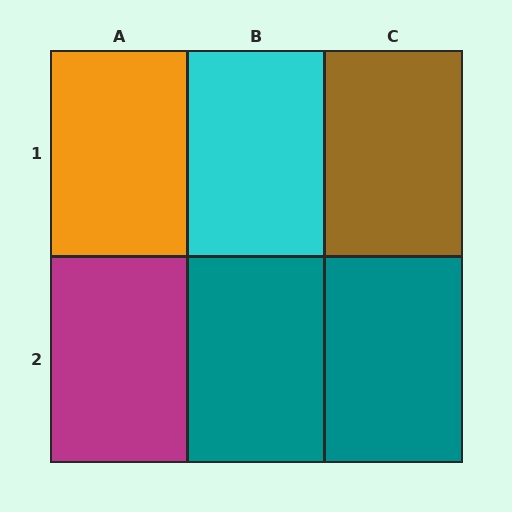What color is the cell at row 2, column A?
Magenta.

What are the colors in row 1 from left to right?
Orange, cyan, brown.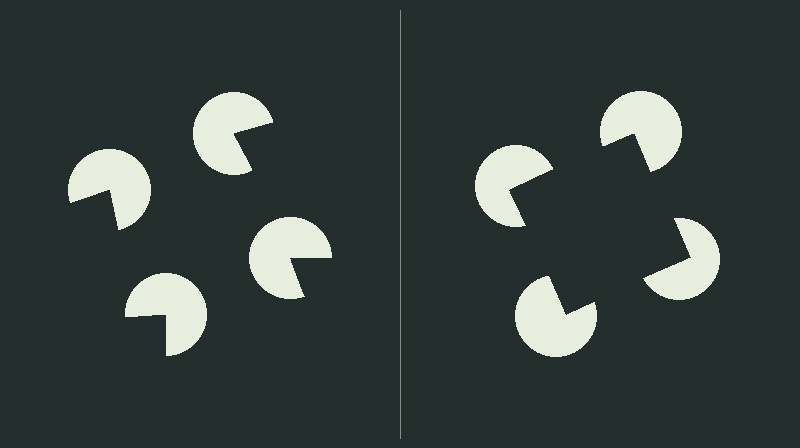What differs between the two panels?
The pac-man discs are positioned identically on both sides; only the wedge orientations differ. On the right they align to a square; on the left they are misaligned.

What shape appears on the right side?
An illusory square.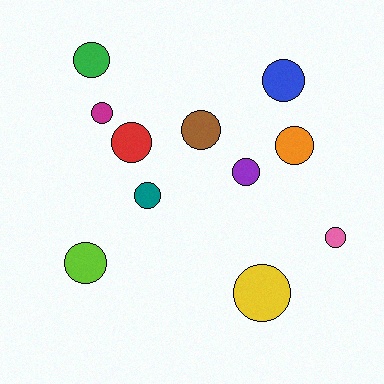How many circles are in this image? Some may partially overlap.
There are 11 circles.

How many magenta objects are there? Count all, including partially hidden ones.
There is 1 magenta object.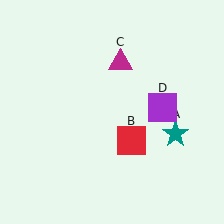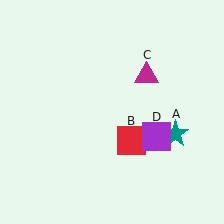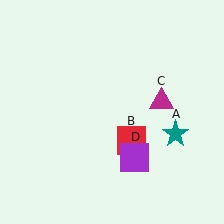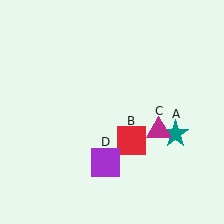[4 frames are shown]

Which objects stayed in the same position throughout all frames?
Teal star (object A) and red square (object B) remained stationary.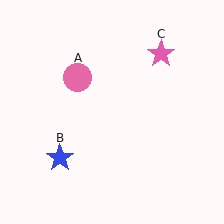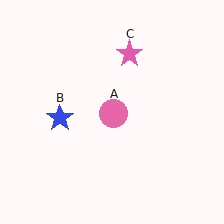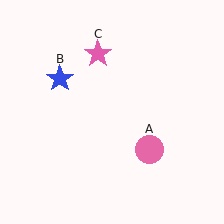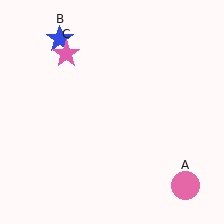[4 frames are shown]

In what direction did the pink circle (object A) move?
The pink circle (object A) moved down and to the right.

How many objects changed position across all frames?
3 objects changed position: pink circle (object A), blue star (object B), pink star (object C).